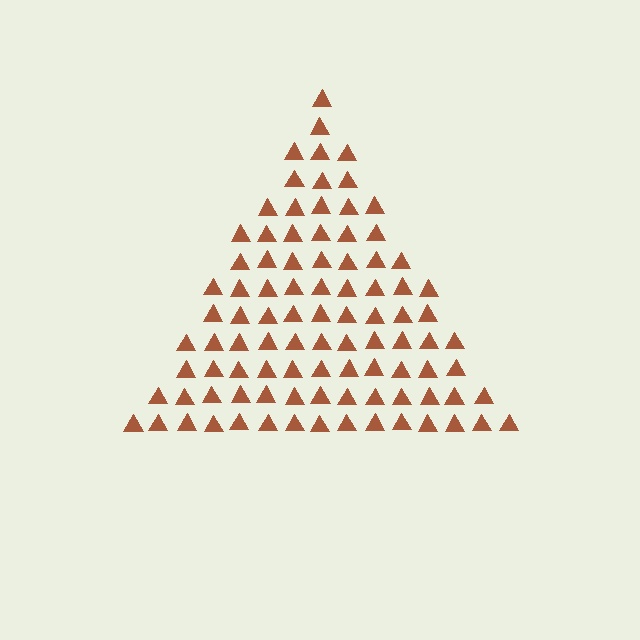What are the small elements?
The small elements are triangles.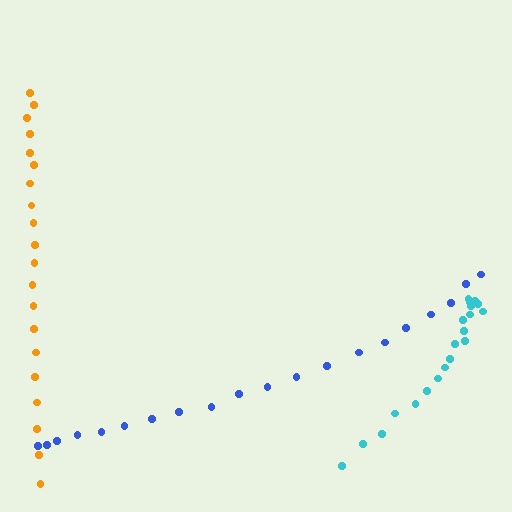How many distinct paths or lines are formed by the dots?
There are 3 distinct paths.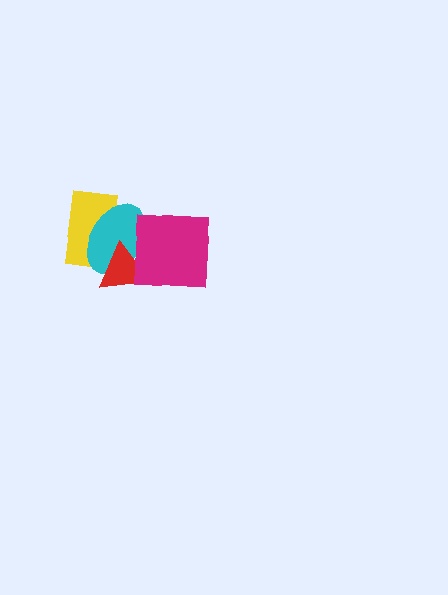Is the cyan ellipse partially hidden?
Yes, it is partially covered by another shape.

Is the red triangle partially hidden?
Yes, it is partially covered by another shape.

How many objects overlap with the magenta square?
2 objects overlap with the magenta square.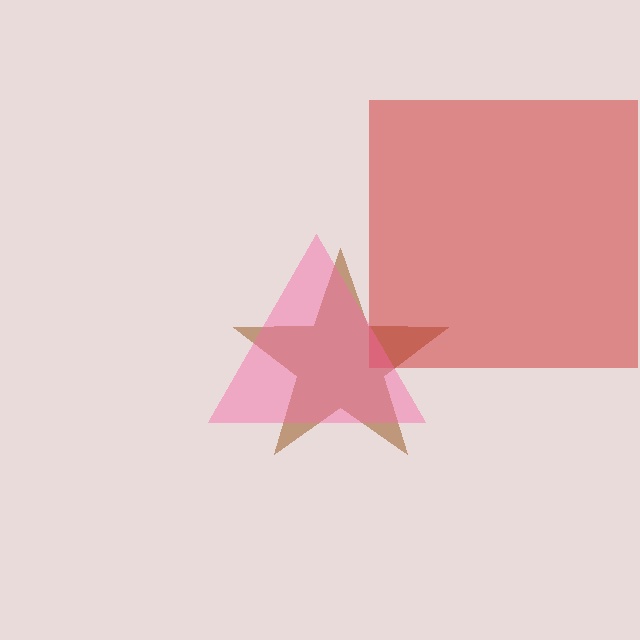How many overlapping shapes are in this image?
There are 3 overlapping shapes in the image.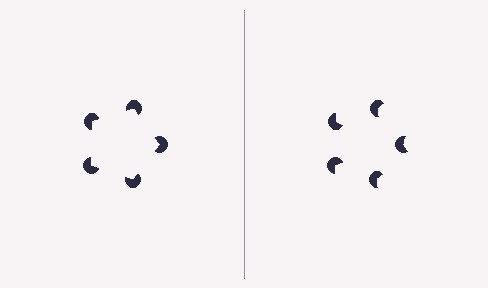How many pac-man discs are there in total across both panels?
10 — 5 on each side.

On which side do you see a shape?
An illusory pentagon appears on the left side. On the right side the wedge cuts are rotated, so no coherent shape forms.